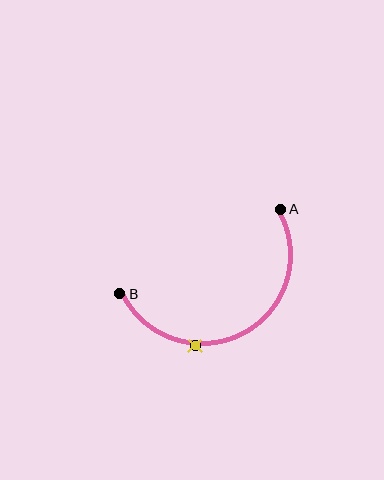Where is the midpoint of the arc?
The arc midpoint is the point on the curve farthest from the straight line joining A and B. It sits below that line.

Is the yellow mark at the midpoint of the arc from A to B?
No. The yellow mark lies on the arc but is closer to endpoint B. The arc midpoint would be at the point on the curve equidistant along the arc from both A and B.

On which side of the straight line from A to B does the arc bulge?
The arc bulges below the straight line connecting A and B.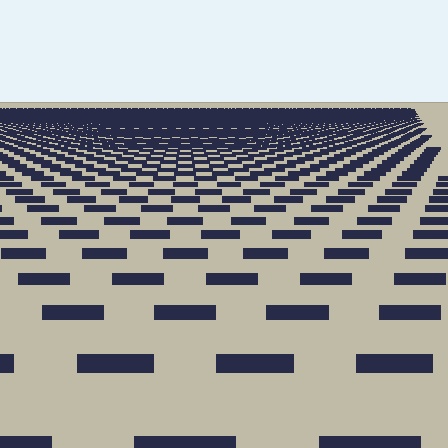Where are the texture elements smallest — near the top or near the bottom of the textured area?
Near the top.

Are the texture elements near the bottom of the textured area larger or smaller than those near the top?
Larger. Near the bottom, elements are closer to the viewer and appear at a bigger on-screen size.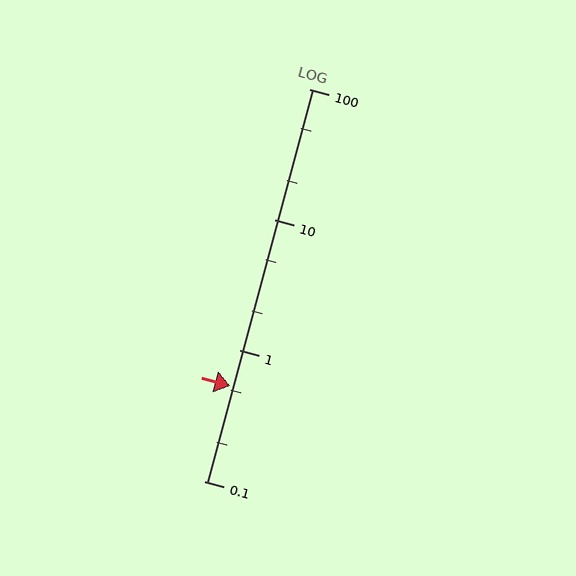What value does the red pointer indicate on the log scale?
The pointer indicates approximately 0.53.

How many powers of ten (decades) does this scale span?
The scale spans 3 decades, from 0.1 to 100.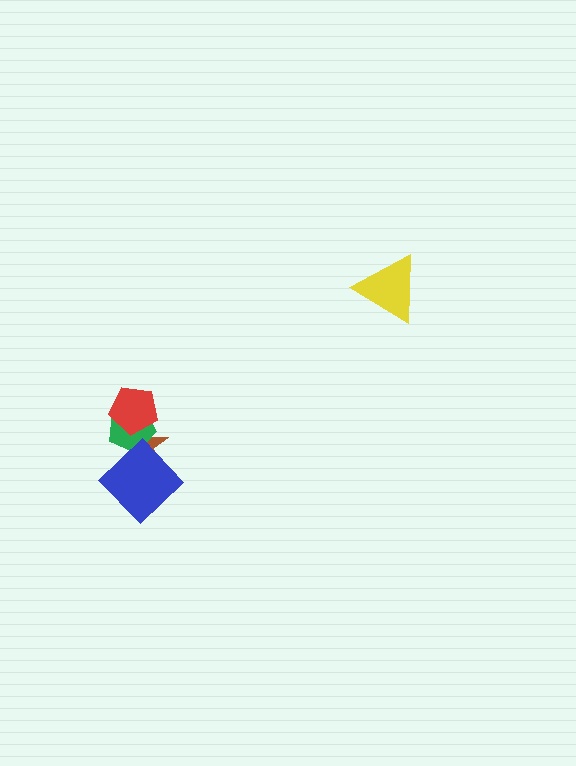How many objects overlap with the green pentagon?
2 objects overlap with the green pentagon.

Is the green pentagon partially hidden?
Yes, it is partially covered by another shape.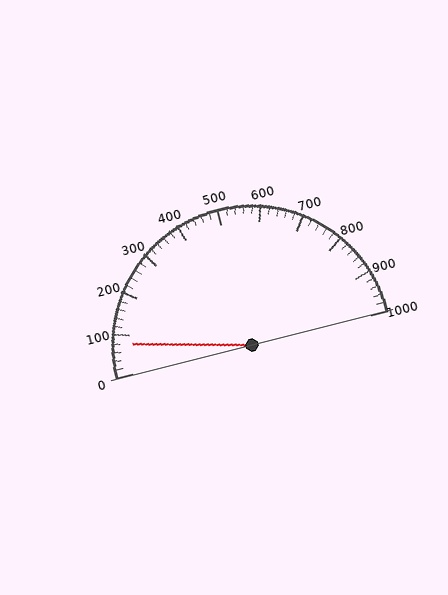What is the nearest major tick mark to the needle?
The nearest major tick mark is 100.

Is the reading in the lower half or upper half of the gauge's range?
The reading is in the lower half of the range (0 to 1000).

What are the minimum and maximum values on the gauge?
The gauge ranges from 0 to 1000.